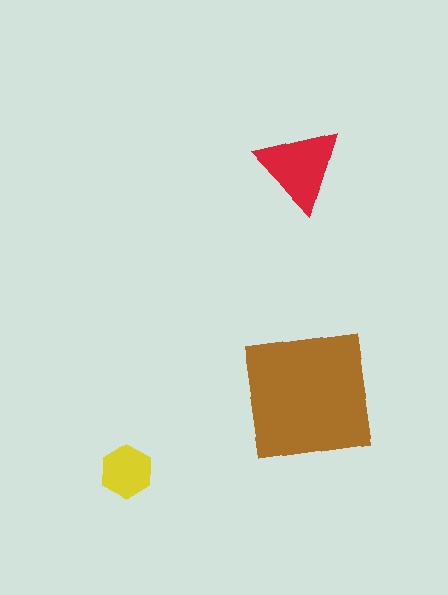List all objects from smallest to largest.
The yellow hexagon, the red triangle, the brown square.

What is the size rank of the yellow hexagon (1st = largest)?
3rd.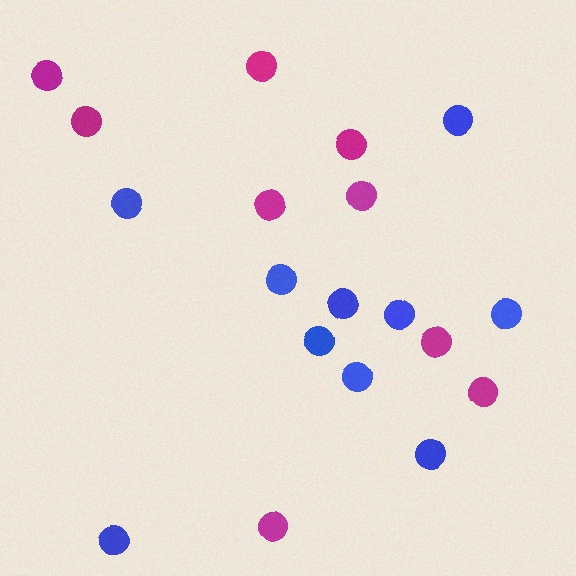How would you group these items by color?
There are 2 groups: one group of magenta circles (9) and one group of blue circles (10).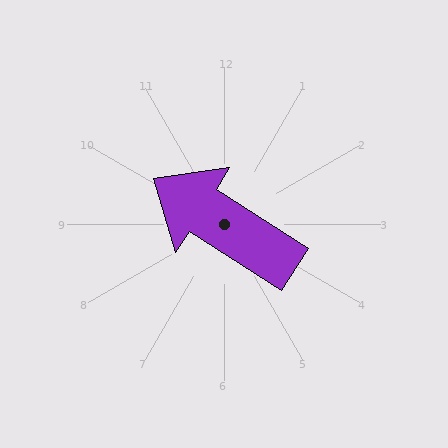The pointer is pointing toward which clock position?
Roughly 10 o'clock.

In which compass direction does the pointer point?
Northwest.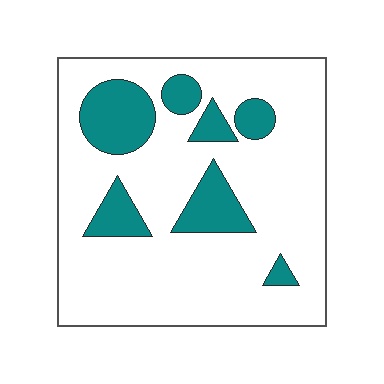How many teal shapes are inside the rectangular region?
7.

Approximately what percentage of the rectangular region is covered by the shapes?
Approximately 20%.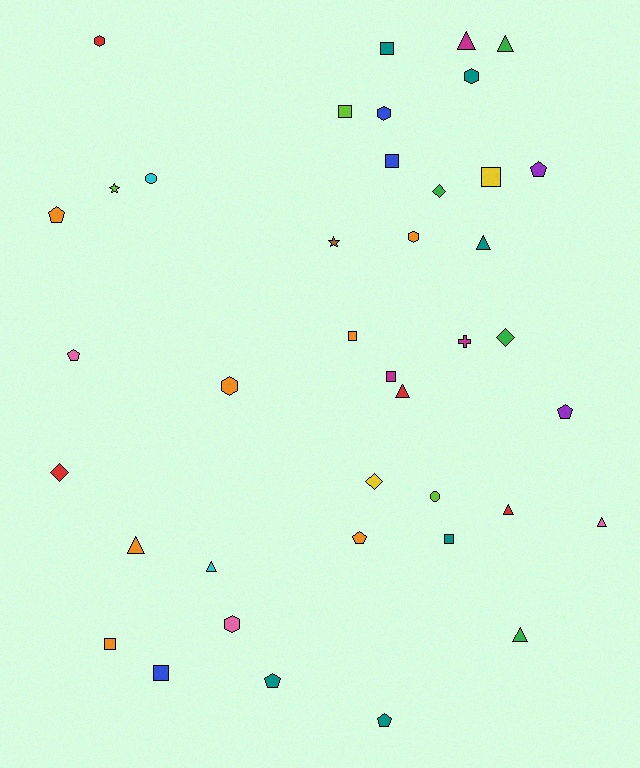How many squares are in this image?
There are 9 squares.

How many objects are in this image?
There are 40 objects.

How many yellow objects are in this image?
There are 2 yellow objects.